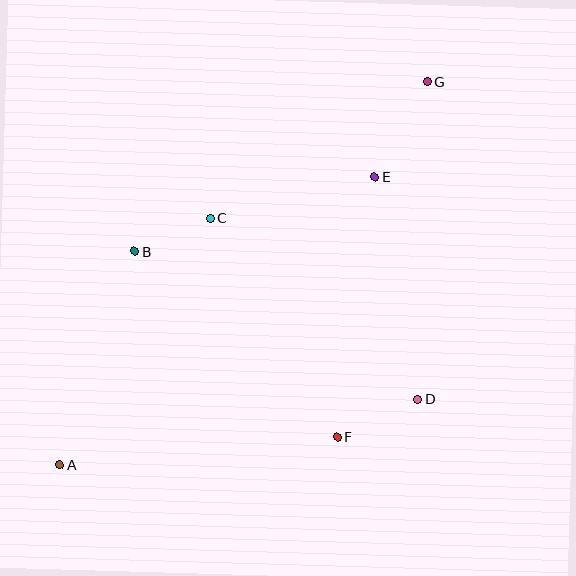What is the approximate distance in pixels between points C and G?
The distance between C and G is approximately 257 pixels.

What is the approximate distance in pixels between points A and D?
The distance between A and D is approximately 364 pixels.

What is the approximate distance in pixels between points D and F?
The distance between D and F is approximately 89 pixels.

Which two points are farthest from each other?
Points A and G are farthest from each other.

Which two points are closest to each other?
Points B and C are closest to each other.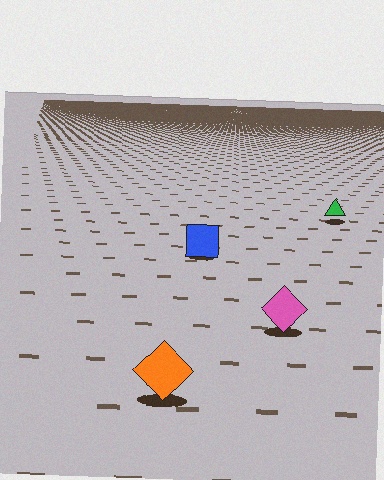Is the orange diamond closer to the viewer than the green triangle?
Yes. The orange diamond is closer — you can tell from the texture gradient: the ground texture is coarser near it.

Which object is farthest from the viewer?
The green triangle is farthest from the viewer. It appears smaller and the ground texture around it is denser.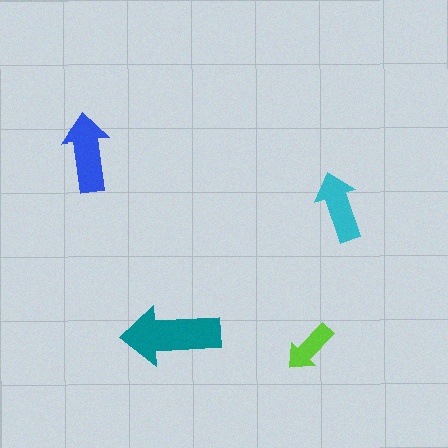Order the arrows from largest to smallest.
the teal one, the blue one, the cyan one, the lime one.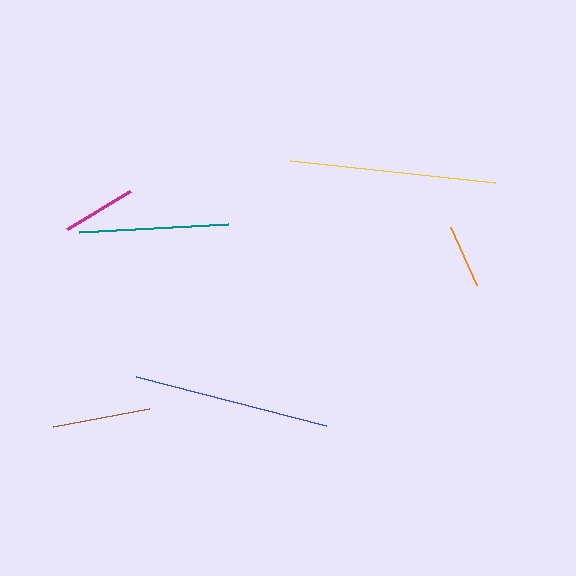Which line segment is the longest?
The yellow line is the longest at approximately 206 pixels.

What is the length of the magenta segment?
The magenta segment is approximately 74 pixels long.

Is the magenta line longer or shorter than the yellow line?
The yellow line is longer than the magenta line.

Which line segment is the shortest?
The orange line is the shortest at approximately 63 pixels.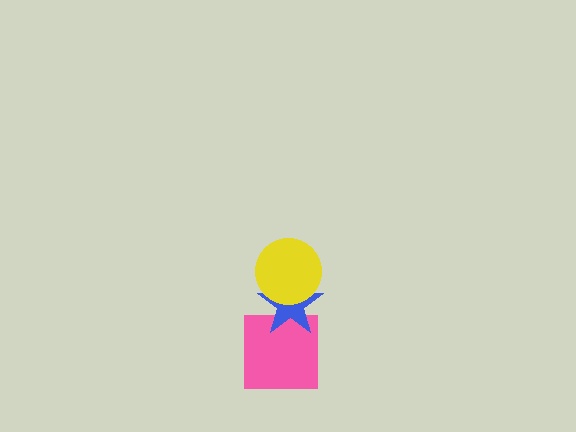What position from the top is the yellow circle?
The yellow circle is 1st from the top.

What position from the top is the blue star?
The blue star is 2nd from the top.